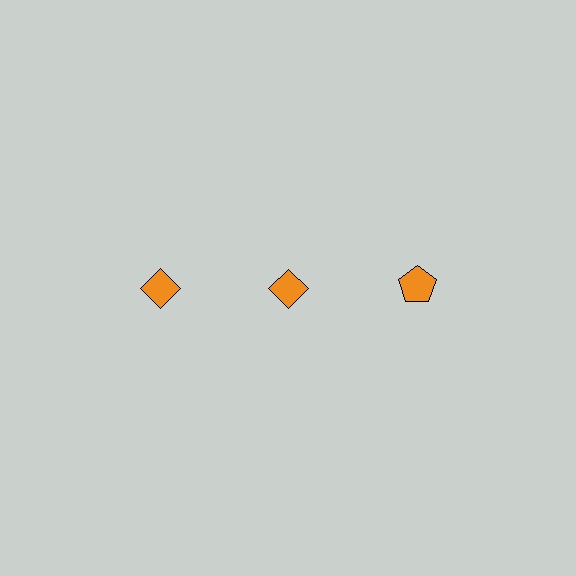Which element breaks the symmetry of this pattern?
The orange pentagon in the top row, center column breaks the symmetry. All other shapes are orange diamonds.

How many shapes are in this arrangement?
There are 3 shapes arranged in a grid pattern.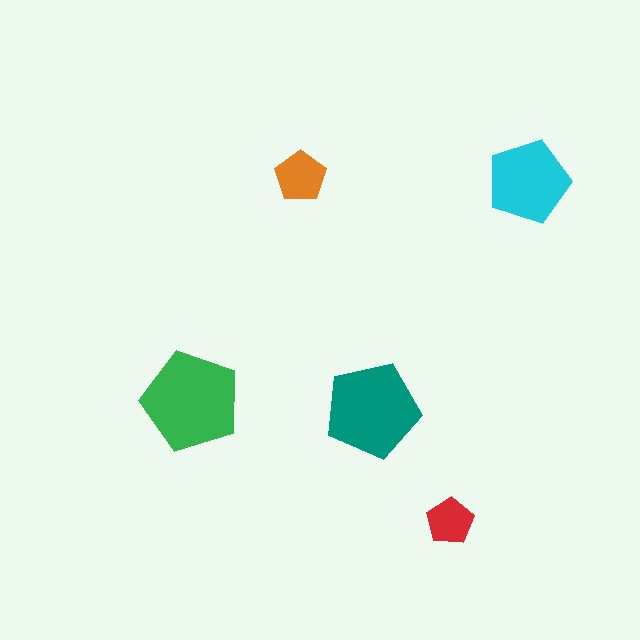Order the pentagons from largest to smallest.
the green one, the teal one, the cyan one, the orange one, the red one.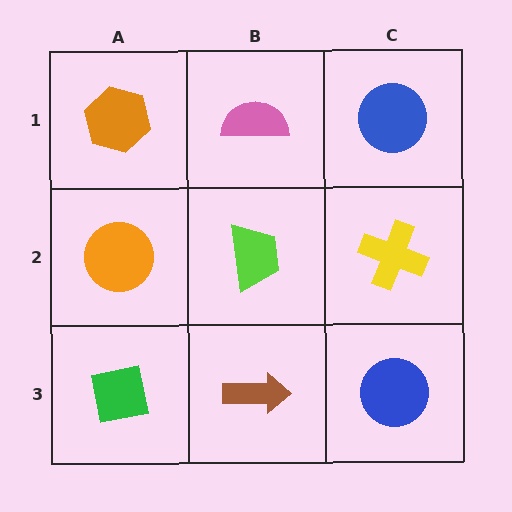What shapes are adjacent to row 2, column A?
An orange hexagon (row 1, column A), a green square (row 3, column A), a lime trapezoid (row 2, column B).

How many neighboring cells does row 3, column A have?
2.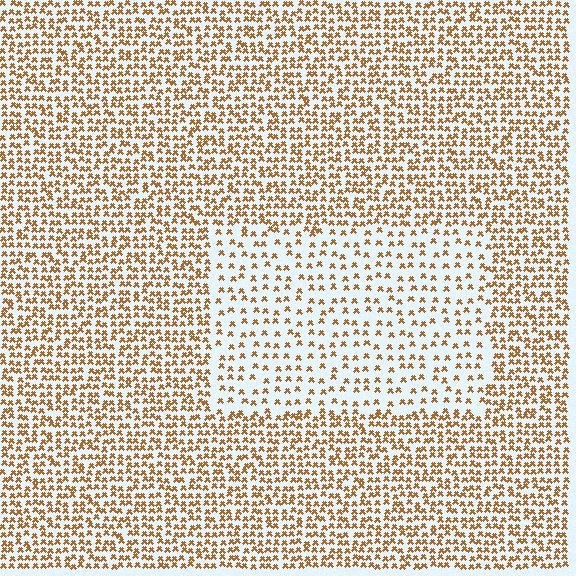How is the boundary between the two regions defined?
The boundary is defined by a change in element density (approximately 2.1x ratio). All elements are the same color, size, and shape.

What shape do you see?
I see a rectangle.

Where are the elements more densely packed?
The elements are more densely packed outside the rectangle boundary.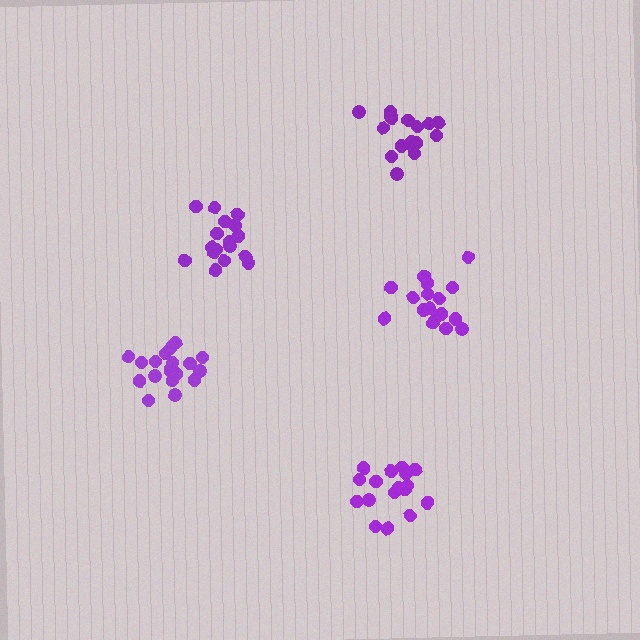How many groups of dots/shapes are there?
There are 5 groups.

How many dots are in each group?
Group 1: 19 dots, Group 2: 17 dots, Group 3: 17 dots, Group 4: 17 dots, Group 5: 18 dots (88 total).